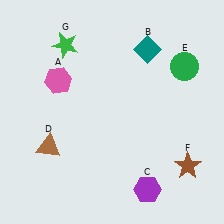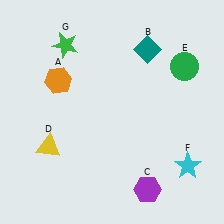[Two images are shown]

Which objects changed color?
A changed from pink to orange. D changed from brown to yellow. F changed from brown to cyan.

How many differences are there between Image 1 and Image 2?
There are 3 differences between the two images.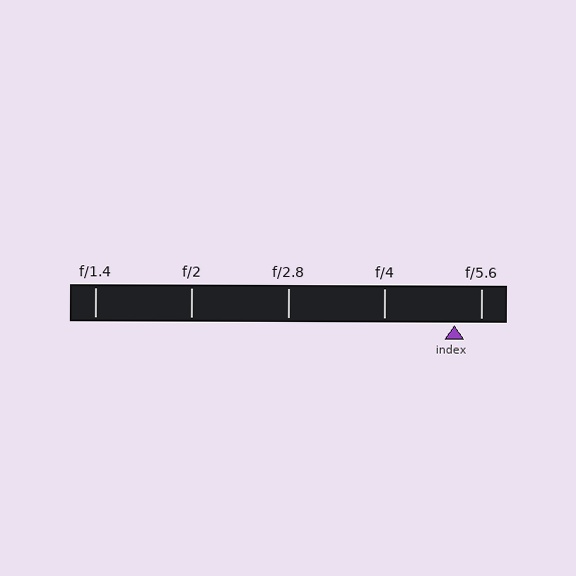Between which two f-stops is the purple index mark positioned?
The index mark is between f/4 and f/5.6.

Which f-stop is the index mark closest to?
The index mark is closest to f/5.6.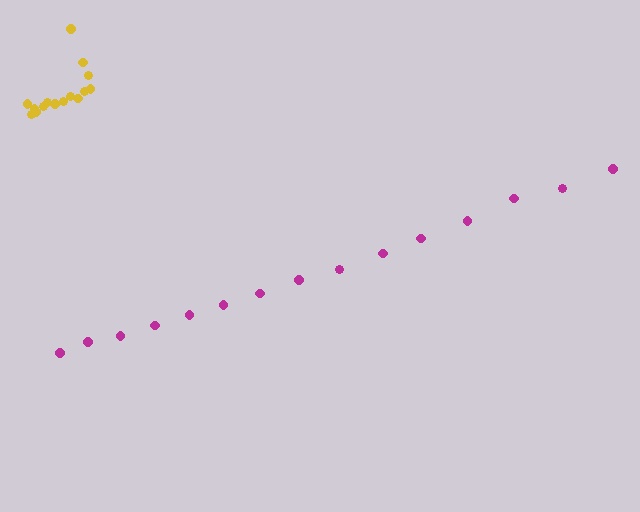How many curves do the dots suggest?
There are 2 distinct paths.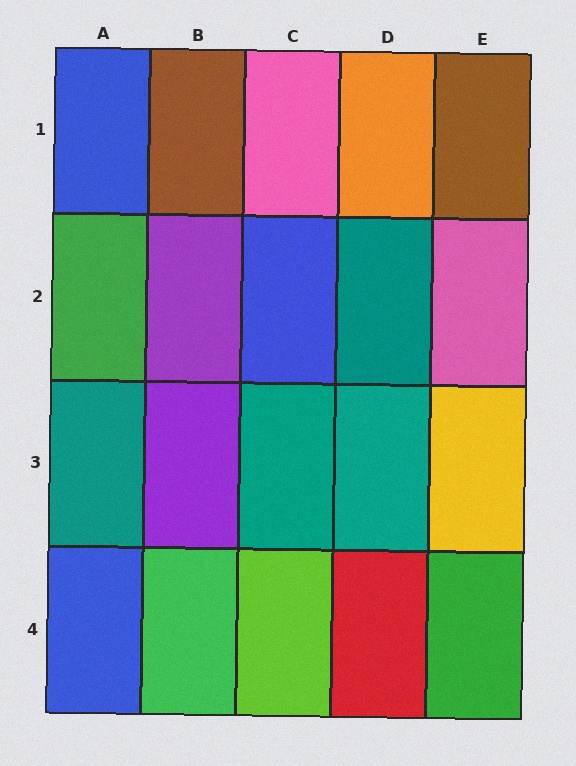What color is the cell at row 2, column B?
Purple.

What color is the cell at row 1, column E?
Brown.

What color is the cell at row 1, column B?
Brown.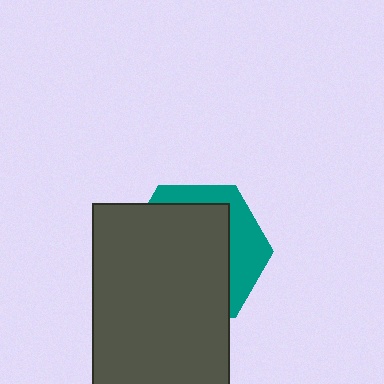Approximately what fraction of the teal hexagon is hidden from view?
Roughly 69% of the teal hexagon is hidden behind the dark gray rectangle.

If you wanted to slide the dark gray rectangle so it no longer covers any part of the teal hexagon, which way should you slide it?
Slide it toward the lower-left — that is the most direct way to separate the two shapes.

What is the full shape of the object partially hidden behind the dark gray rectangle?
The partially hidden object is a teal hexagon.